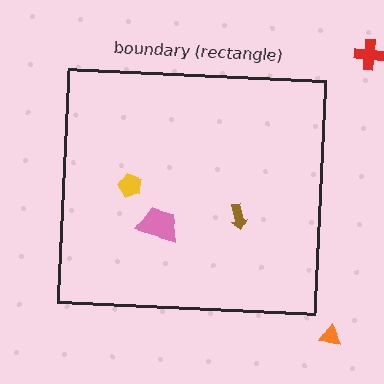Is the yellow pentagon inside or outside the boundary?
Inside.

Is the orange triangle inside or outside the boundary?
Outside.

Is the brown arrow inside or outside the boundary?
Inside.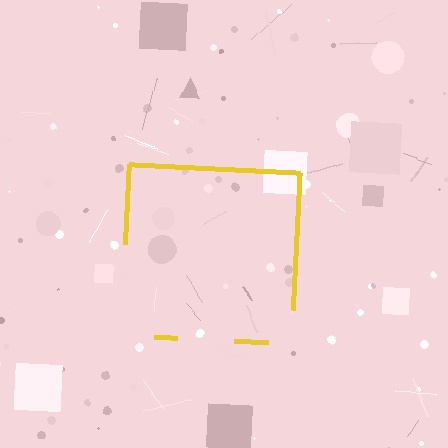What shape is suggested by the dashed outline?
The dashed outline suggests a square.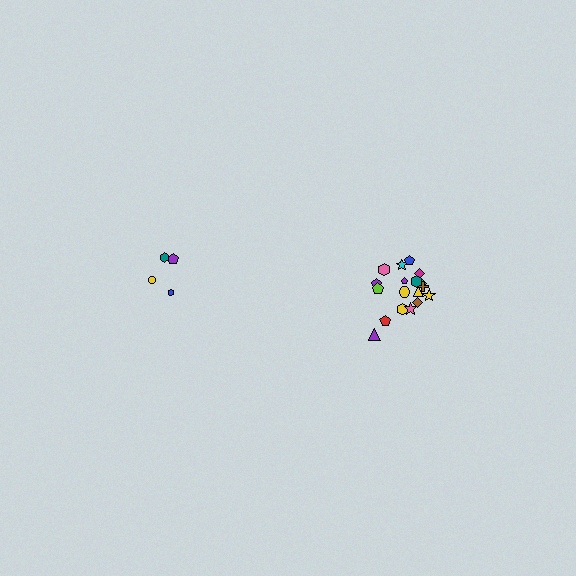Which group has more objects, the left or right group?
The right group.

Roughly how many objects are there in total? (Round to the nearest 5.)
Roughly 20 objects in total.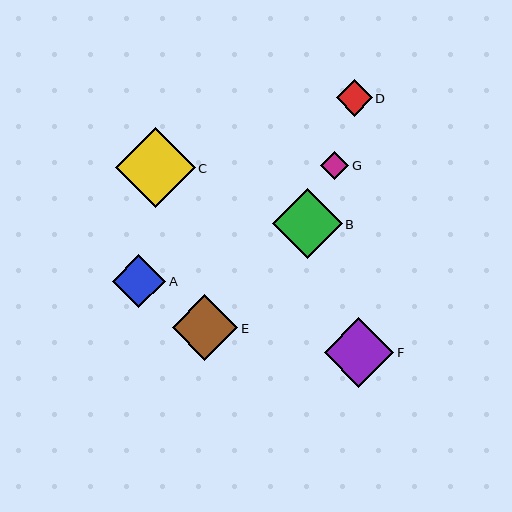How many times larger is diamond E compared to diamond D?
Diamond E is approximately 1.8 times the size of diamond D.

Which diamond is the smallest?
Diamond G is the smallest with a size of approximately 28 pixels.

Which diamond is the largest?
Diamond C is the largest with a size of approximately 80 pixels.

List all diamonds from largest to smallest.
From largest to smallest: C, B, F, E, A, D, G.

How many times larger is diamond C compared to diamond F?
Diamond C is approximately 1.1 times the size of diamond F.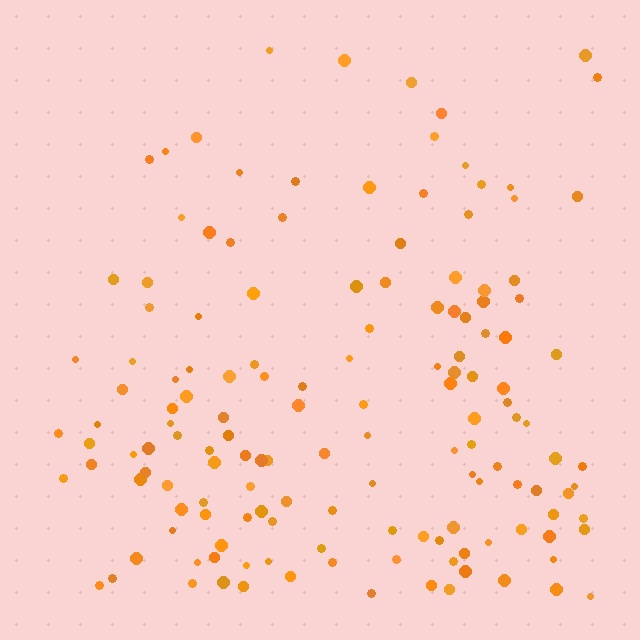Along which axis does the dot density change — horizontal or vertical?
Vertical.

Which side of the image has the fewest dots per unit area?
The top.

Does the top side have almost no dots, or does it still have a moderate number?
Still a moderate number, just noticeably fewer than the bottom.